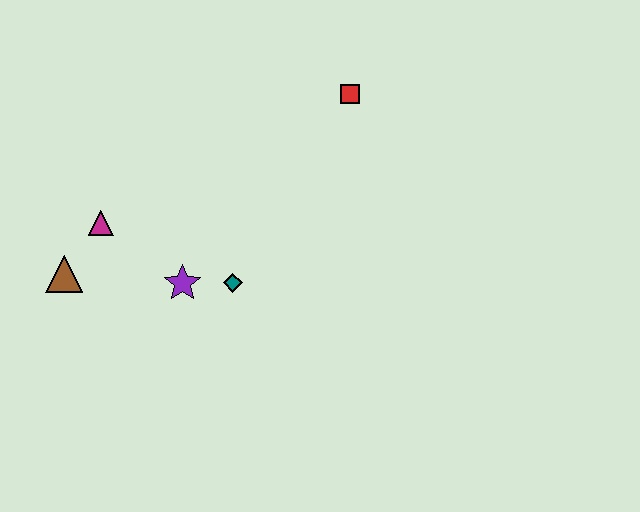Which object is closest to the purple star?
The teal diamond is closest to the purple star.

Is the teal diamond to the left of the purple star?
No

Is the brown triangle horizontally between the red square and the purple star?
No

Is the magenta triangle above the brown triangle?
Yes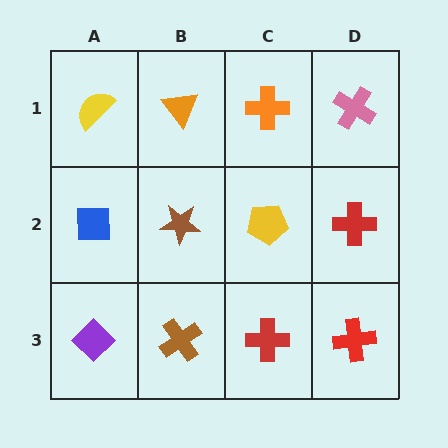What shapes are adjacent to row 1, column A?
A blue square (row 2, column A), an orange triangle (row 1, column B).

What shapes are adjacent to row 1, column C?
A yellow pentagon (row 2, column C), an orange triangle (row 1, column B), a pink cross (row 1, column D).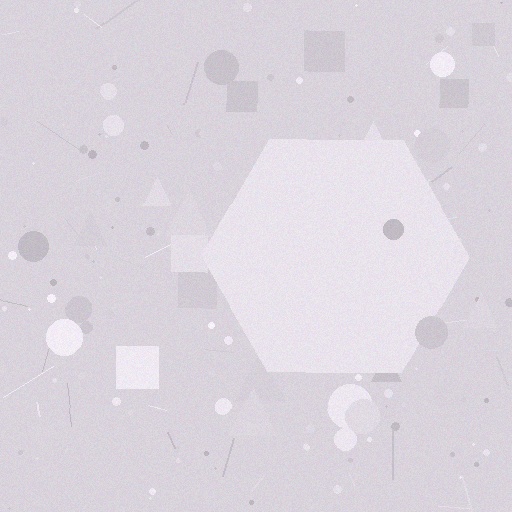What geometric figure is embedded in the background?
A hexagon is embedded in the background.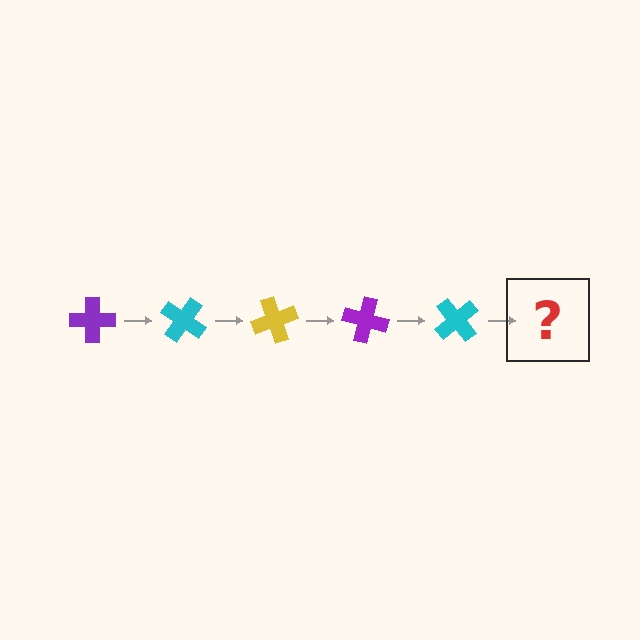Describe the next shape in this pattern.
It should be a yellow cross, rotated 175 degrees from the start.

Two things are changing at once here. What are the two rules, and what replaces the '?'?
The two rules are that it rotates 35 degrees each step and the color cycles through purple, cyan, and yellow. The '?' should be a yellow cross, rotated 175 degrees from the start.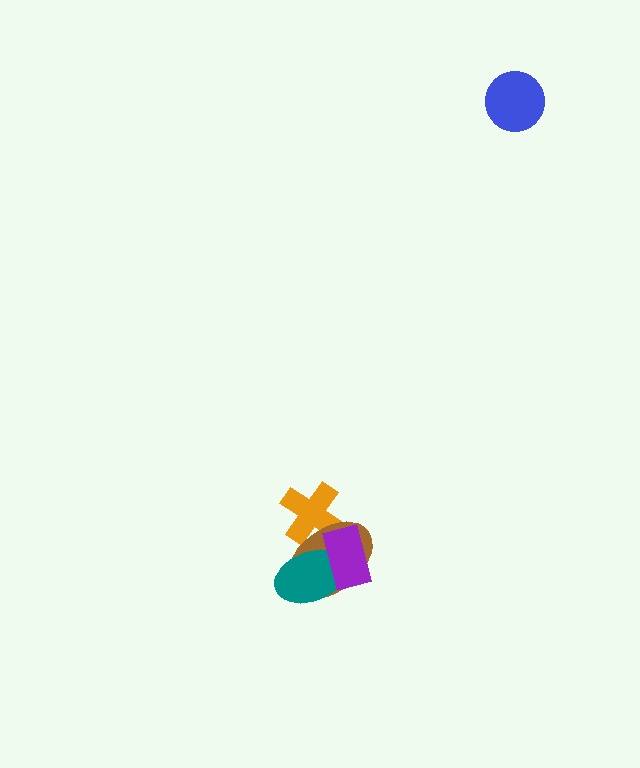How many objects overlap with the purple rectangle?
2 objects overlap with the purple rectangle.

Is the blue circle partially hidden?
No, no other shape covers it.